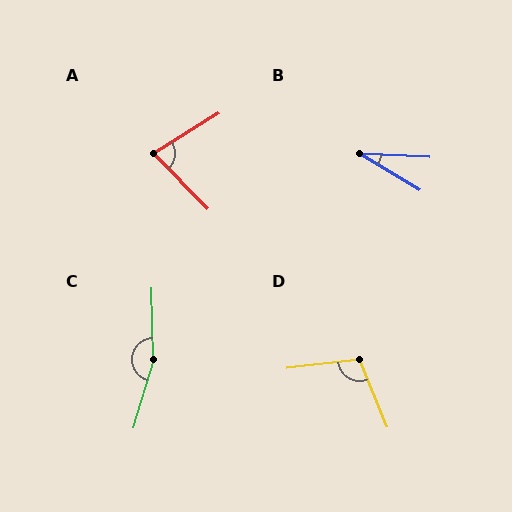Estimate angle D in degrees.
Approximately 106 degrees.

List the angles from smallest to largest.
B (29°), A (77°), D (106°), C (162°).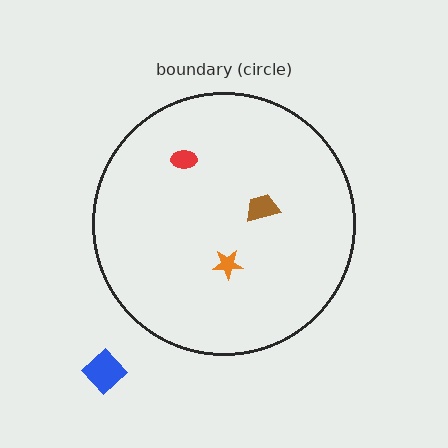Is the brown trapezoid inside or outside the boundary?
Inside.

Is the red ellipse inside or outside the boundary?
Inside.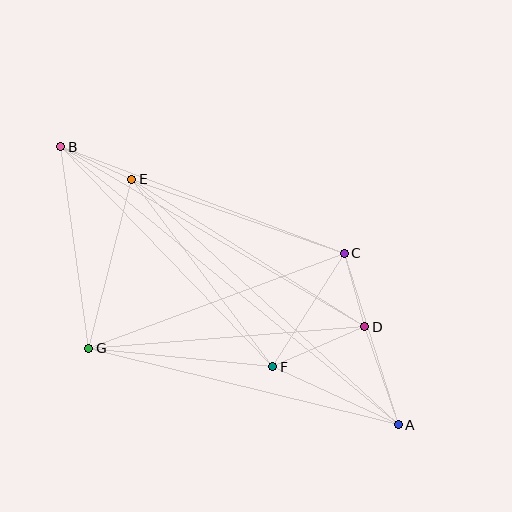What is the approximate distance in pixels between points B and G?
The distance between B and G is approximately 204 pixels.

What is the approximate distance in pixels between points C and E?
The distance between C and E is approximately 225 pixels.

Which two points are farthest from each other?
Points A and B are farthest from each other.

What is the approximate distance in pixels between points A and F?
The distance between A and F is approximately 138 pixels.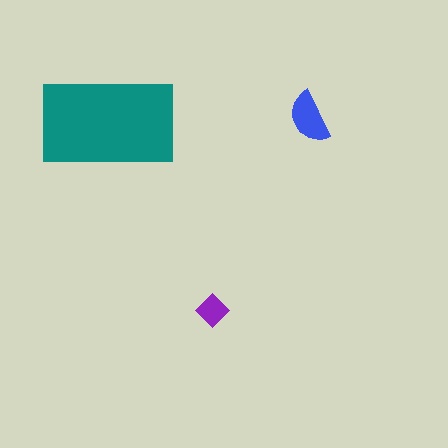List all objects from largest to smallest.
The teal rectangle, the blue semicircle, the purple diamond.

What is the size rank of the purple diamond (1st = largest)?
3rd.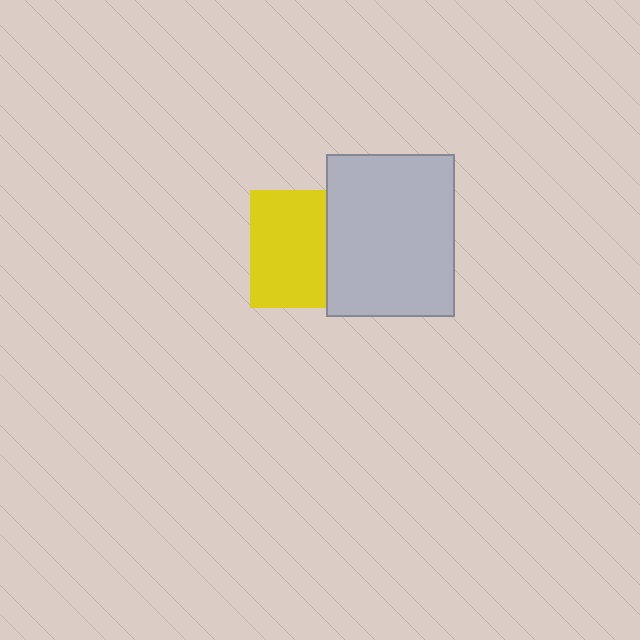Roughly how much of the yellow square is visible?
About half of it is visible (roughly 64%).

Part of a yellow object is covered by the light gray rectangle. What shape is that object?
It is a square.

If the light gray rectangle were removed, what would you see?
You would see the complete yellow square.